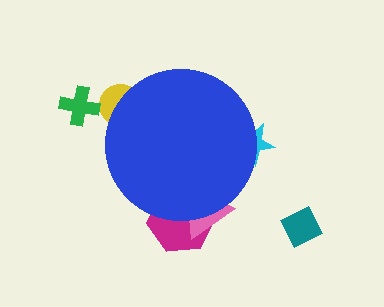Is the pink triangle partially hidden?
Yes, the pink triangle is partially hidden behind the blue circle.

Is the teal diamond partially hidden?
No, the teal diamond is fully visible.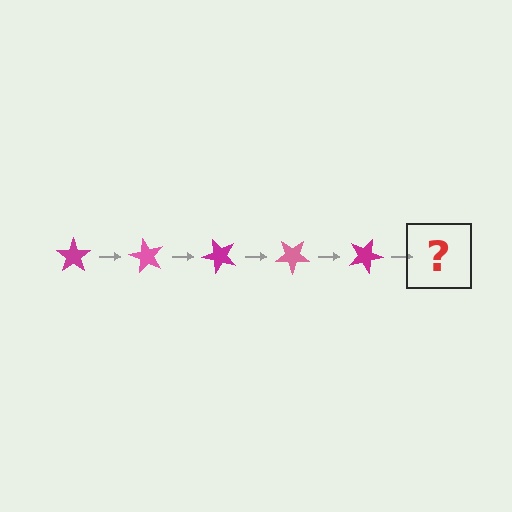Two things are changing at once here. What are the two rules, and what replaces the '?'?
The two rules are that it rotates 60 degrees each step and the color cycles through magenta and pink. The '?' should be a pink star, rotated 300 degrees from the start.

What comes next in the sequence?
The next element should be a pink star, rotated 300 degrees from the start.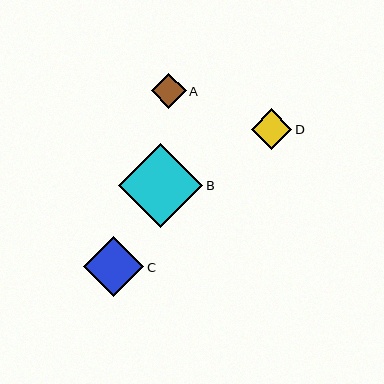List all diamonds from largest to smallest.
From largest to smallest: B, C, D, A.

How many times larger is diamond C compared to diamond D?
Diamond C is approximately 1.5 times the size of diamond D.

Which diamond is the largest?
Diamond B is the largest with a size of approximately 84 pixels.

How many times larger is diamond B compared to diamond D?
Diamond B is approximately 2.1 times the size of diamond D.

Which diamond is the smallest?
Diamond A is the smallest with a size of approximately 34 pixels.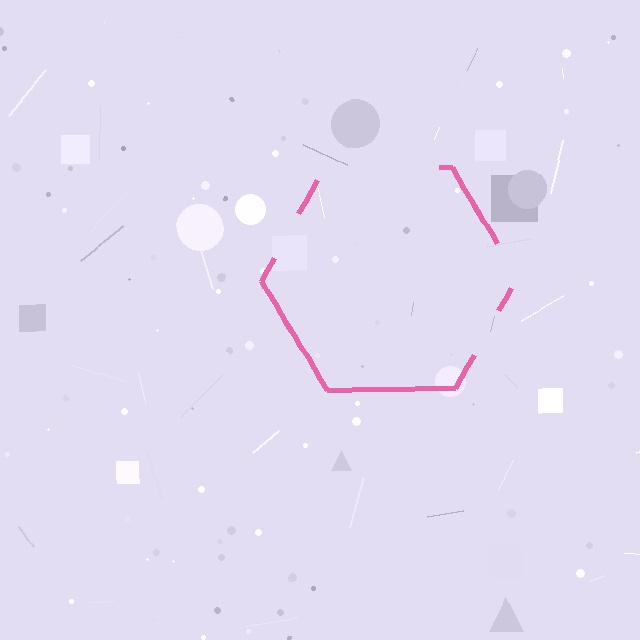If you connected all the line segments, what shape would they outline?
They would outline a hexagon.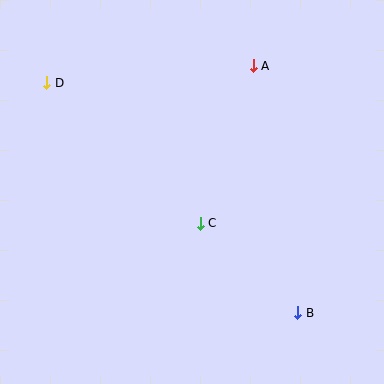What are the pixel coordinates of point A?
Point A is at (253, 66).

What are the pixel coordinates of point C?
Point C is at (200, 223).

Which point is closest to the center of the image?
Point C at (200, 223) is closest to the center.